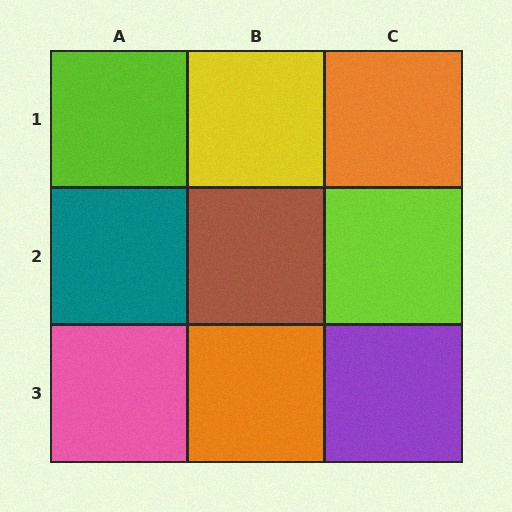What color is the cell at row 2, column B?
Brown.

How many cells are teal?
1 cell is teal.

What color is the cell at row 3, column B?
Orange.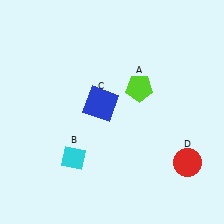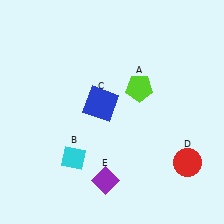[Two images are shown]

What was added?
A purple diamond (E) was added in Image 2.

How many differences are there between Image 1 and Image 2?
There is 1 difference between the two images.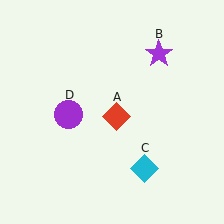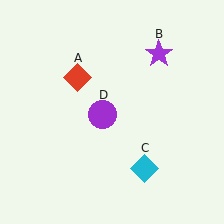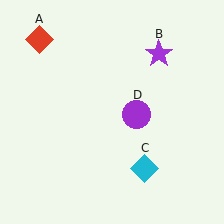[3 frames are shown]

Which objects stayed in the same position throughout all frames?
Purple star (object B) and cyan diamond (object C) remained stationary.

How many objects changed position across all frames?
2 objects changed position: red diamond (object A), purple circle (object D).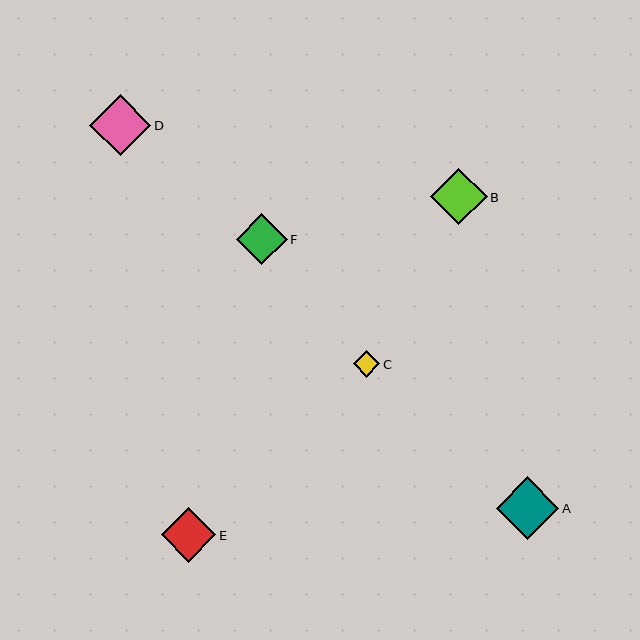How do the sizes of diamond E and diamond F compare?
Diamond E and diamond F are approximately the same size.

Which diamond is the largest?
Diamond A is the largest with a size of approximately 63 pixels.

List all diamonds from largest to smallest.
From largest to smallest: A, D, B, E, F, C.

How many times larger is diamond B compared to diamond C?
Diamond B is approximately 2.2 times the size of diamond C.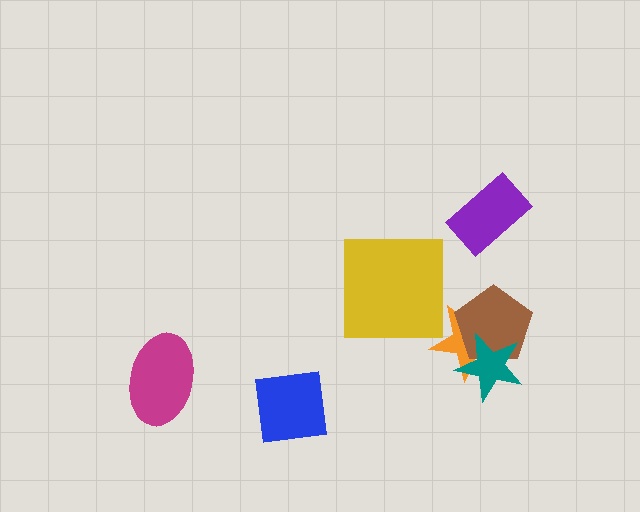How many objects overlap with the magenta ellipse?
0 objects overlap with the magenta ellipse.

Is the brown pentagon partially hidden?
Yes, it is partially covered by another shape.